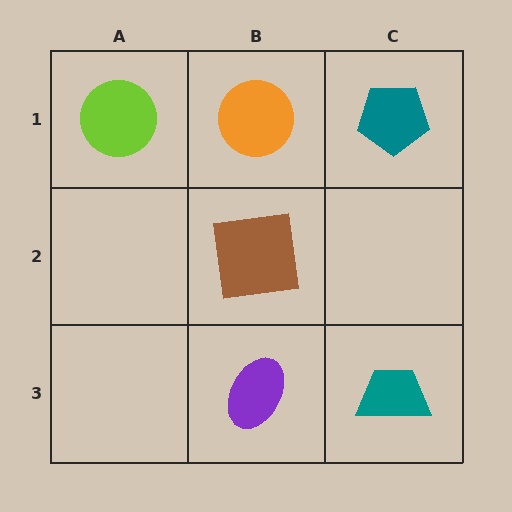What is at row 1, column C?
A teal pentagon.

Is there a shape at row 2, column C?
No, that cell is empty.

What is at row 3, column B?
A purple ellipse.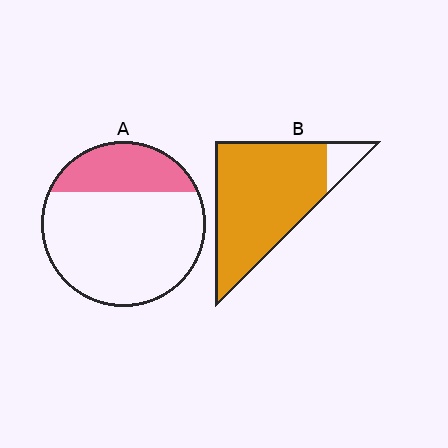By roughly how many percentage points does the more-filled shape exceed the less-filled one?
By roughly 65 percentage points (B over A).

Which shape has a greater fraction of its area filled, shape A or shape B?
Shape B.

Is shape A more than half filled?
No.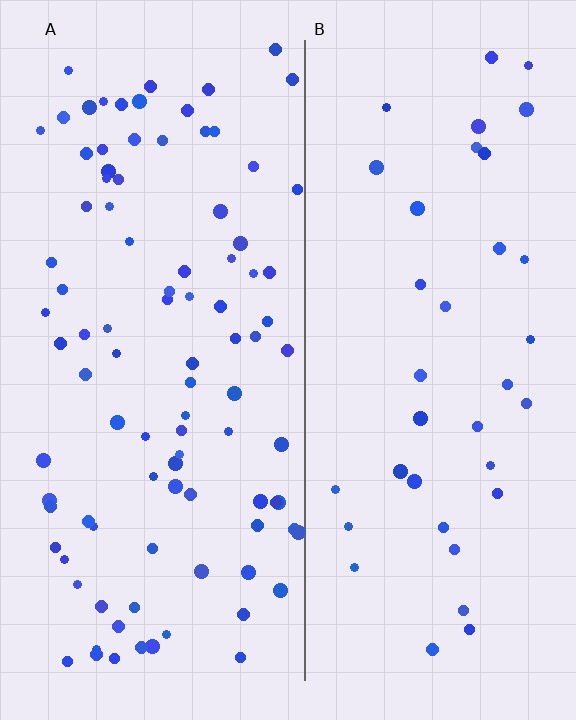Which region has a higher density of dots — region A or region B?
A (the left).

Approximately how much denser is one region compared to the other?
Approximately 2.6× — region A over region B.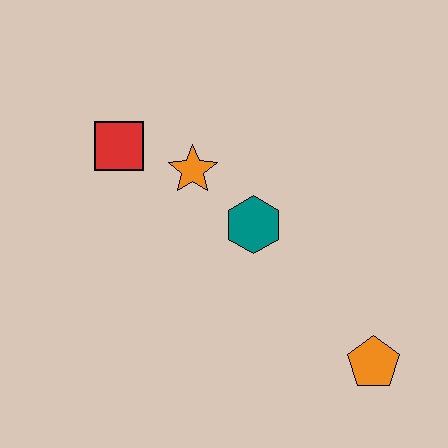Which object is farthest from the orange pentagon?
The red square is farthest from the orange pentagon.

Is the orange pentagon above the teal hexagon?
No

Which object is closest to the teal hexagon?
The orange star is closest to the teal hexagon.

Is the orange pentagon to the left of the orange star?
No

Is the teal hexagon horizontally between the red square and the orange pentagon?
Yes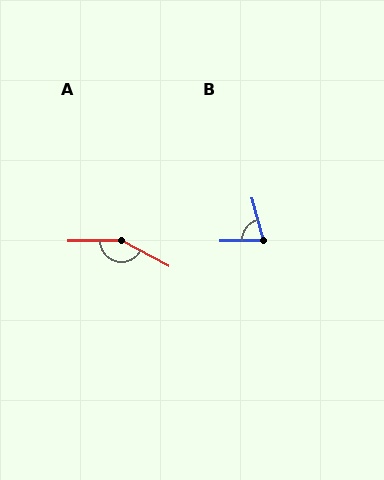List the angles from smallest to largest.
B (76°), A (152°).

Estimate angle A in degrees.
Approximately 152 degrees.